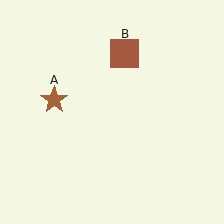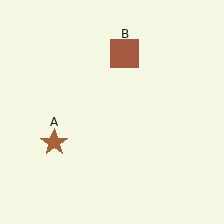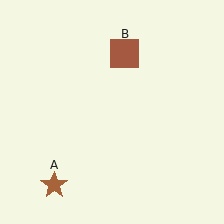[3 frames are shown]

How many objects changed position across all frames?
1 object changed position: brown star (object A).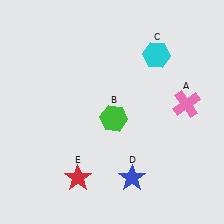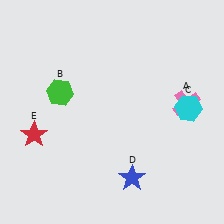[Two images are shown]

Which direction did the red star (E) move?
The red star (E) moved left.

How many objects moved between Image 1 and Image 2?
3 objects moved between the two images.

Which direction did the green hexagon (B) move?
The green hexagon (B) moved left.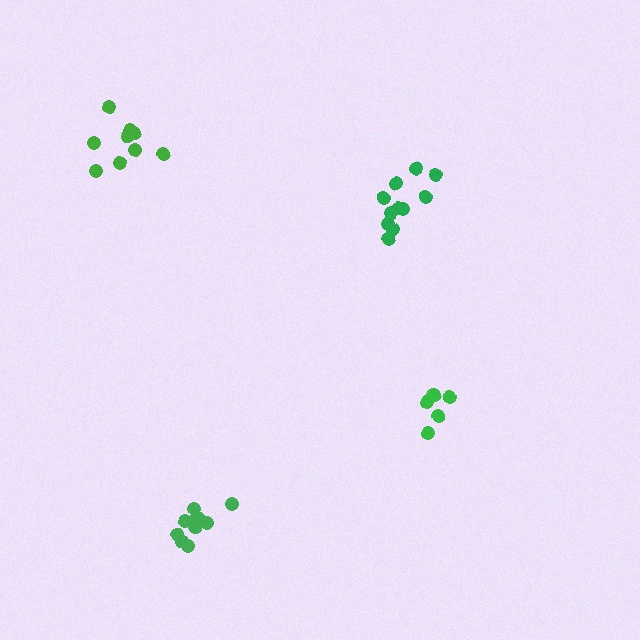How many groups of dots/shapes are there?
There are 4 groups.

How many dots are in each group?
Group 1: 5 dots, Group 2: 11 dots, Group 3: 9 dots, Group 4: 10 dots (35 total).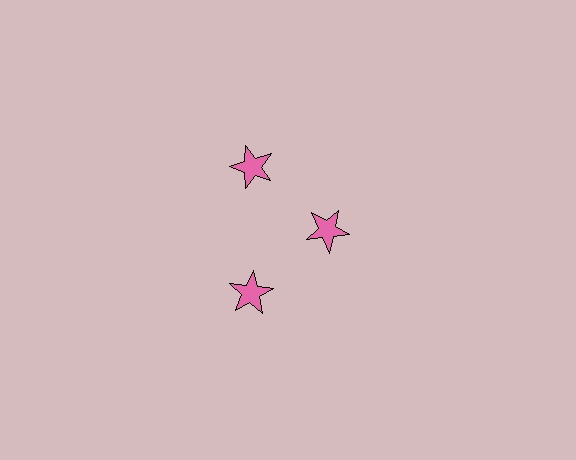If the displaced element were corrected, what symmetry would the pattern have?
It would have 3-fold rotational symmetry — the pattern would map onto itself every 120 degrees.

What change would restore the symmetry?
The symmetry would be restored by moving it outward, back onto the ring so that all 3 stars sit at equal angles and equal distance from the center.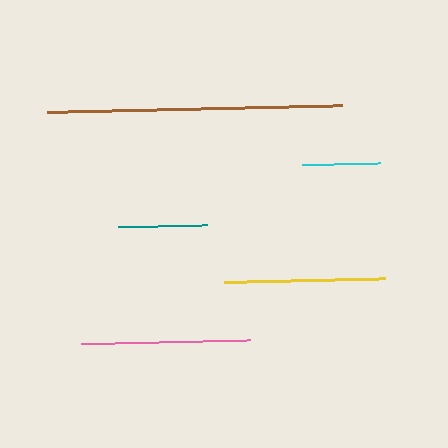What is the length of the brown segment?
The brown segment is approximately 295 pixels long.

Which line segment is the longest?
The brown line is the longest at approximately 295 pixels.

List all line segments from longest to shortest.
From longest to shortest: brown, pink, yellow, teal, cyan.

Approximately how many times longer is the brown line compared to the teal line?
The brown line is approximately 3.3 times the length of the teal line.